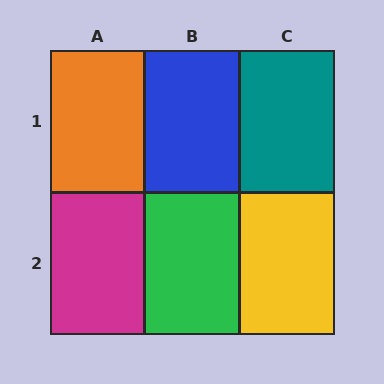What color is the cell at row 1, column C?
Teal.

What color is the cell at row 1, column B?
Blue.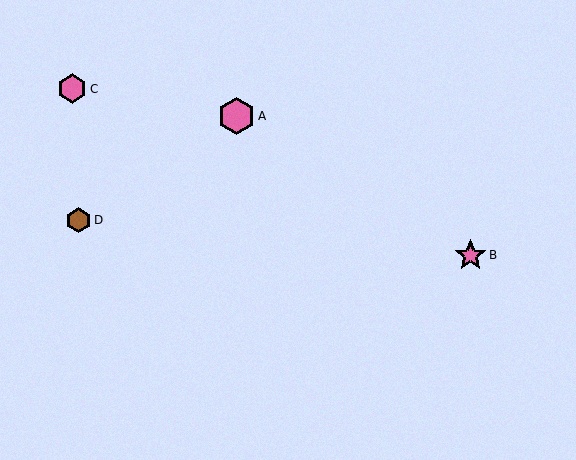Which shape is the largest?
The pink hexagon (labeled A) is the largest.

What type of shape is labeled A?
Shape A is a pink hexagon.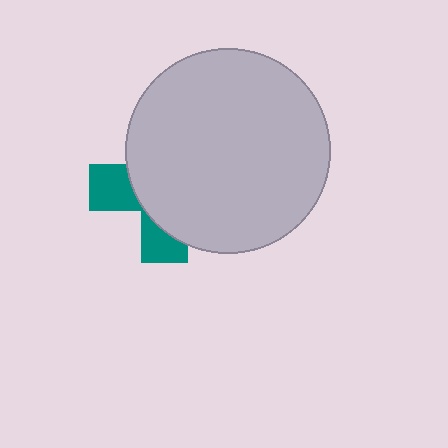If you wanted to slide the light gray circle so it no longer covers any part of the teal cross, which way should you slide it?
Slide it right — that is the most direct way to separate the two shapes.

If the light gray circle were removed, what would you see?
You would see the complete teal cross.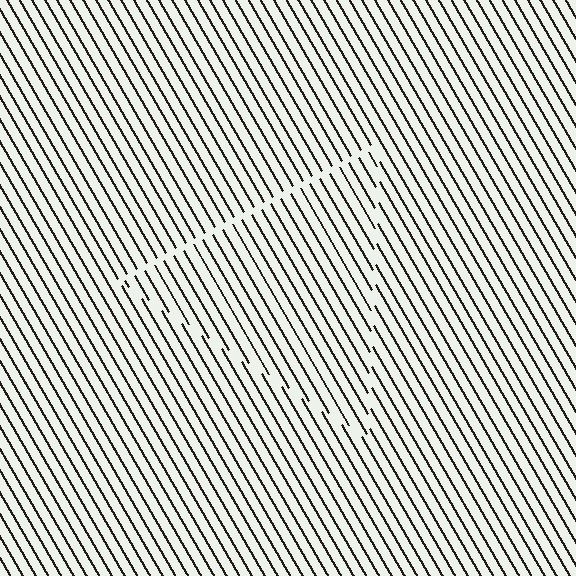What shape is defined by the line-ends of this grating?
An illusory triangle. The interior of the shape contains the same grating, shifted by half a period — the contour is defined by the phase discontinuity where line-ends from the inner and outer gratings abut.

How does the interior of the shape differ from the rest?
The interior of the shape contains the same grating, shifted by half a period — the contour is defined by the phase discontinuity where line-ends from the inner and outer gratings abut.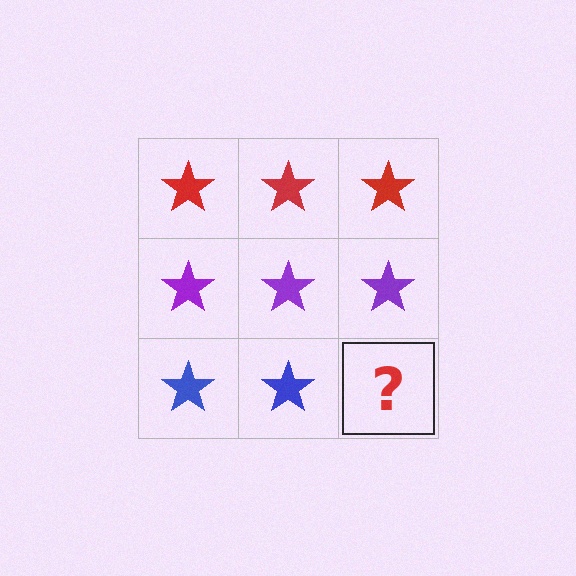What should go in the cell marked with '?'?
The missing cell should contain a blue star.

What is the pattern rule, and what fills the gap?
The rule is that each row has a consistent color. The gap should be filled with a blue star.